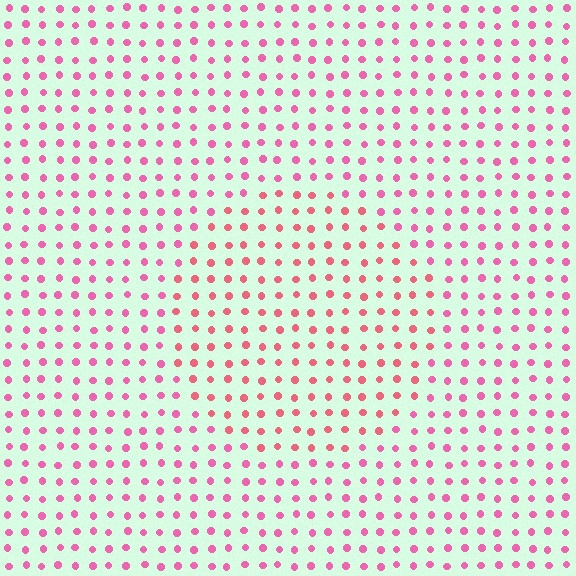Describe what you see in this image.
The image is filled with small pink elements in a uniform arrangement. A circle-shaped region is visible where the elements are tinted to a slightly different hue, forming a subtle color boundary.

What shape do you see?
I see a circle.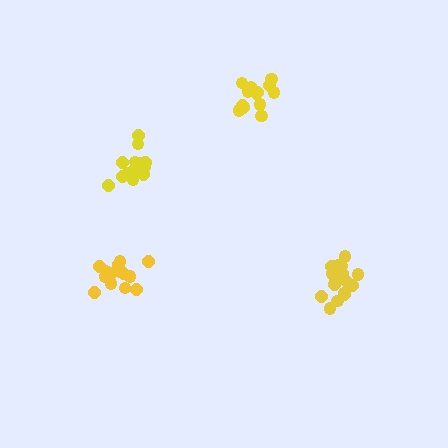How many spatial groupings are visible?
There are 4 spatial groupings.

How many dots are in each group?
Group 1: 16 dots, Group 2: 14 dots, Group 3: 17 dots, Group 4: 16 dots (63 total).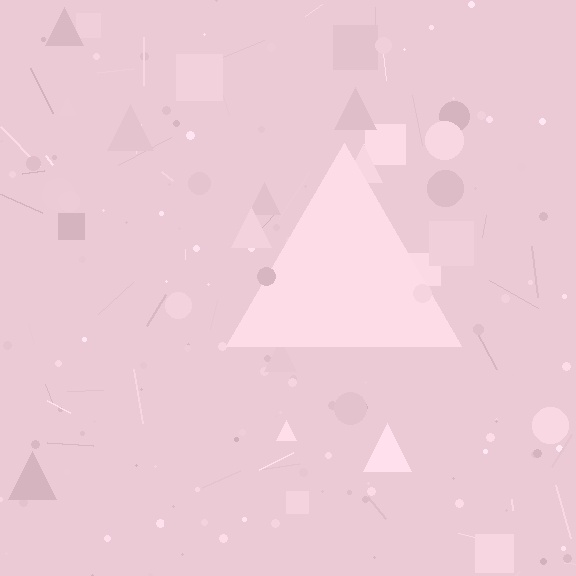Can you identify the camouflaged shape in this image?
The camouflaged shape is a triangle.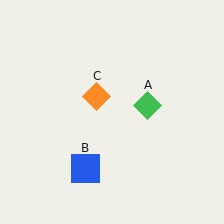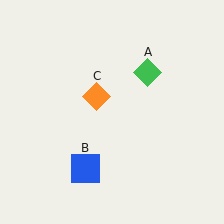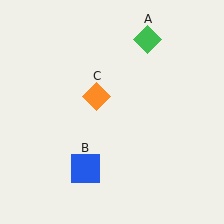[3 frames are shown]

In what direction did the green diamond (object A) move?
The green diamond (object A) moved up.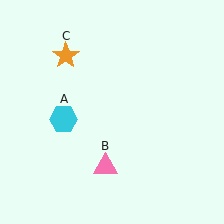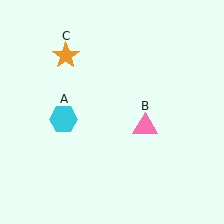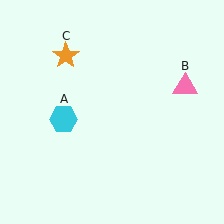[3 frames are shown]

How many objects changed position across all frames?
1 object changed position: pink triangle (object B).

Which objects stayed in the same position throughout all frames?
Cyan hexagon (object A) and orange star (object C) remained stationary.